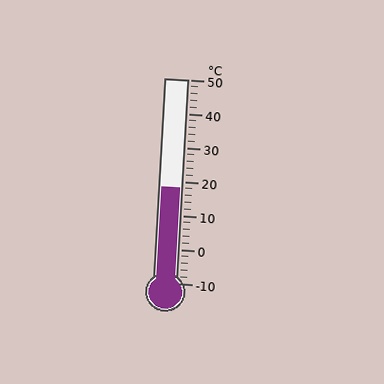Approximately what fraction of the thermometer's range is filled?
The thermometer is filled to approximately 45% of its range.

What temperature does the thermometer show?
The thermometer shows approximately 18°C.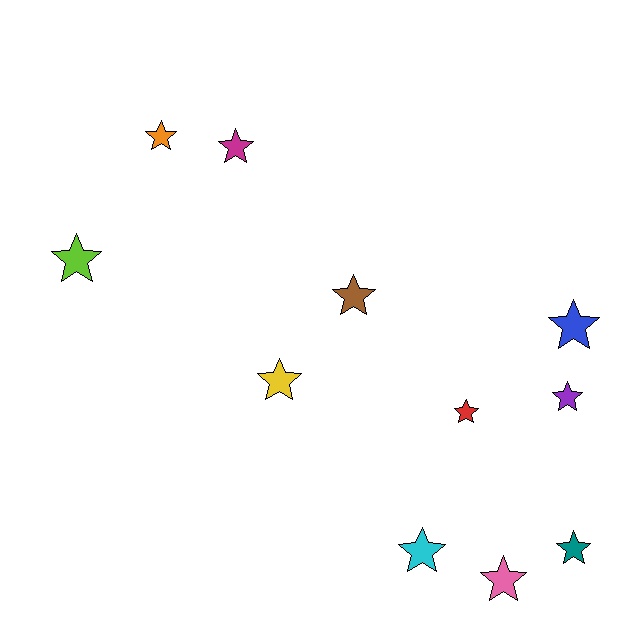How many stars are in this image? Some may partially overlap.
There are 11 stars.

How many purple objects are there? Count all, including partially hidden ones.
There is 1 purple object.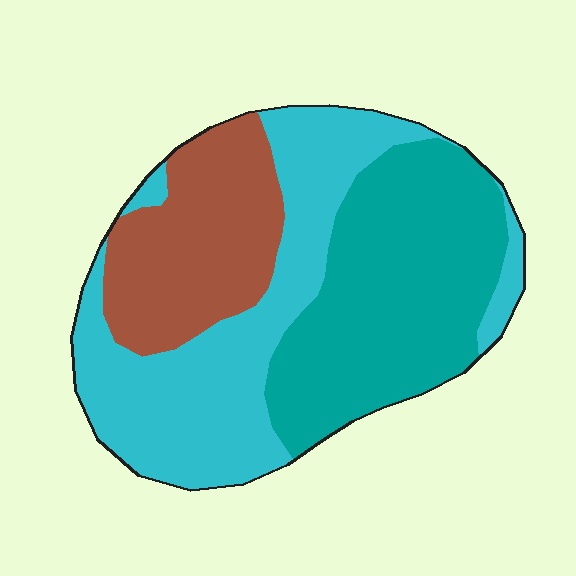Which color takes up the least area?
Brown, at roughly 25%.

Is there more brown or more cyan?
Cyan.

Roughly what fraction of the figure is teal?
Teal covers around 35% of the figure.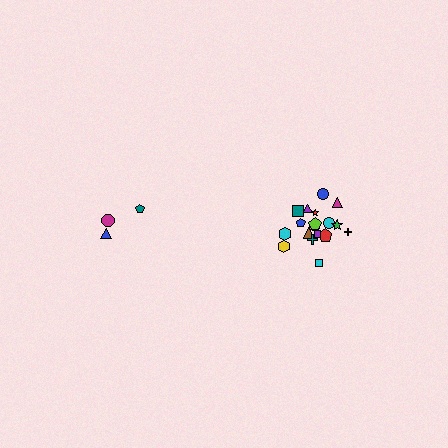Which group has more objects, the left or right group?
The right group.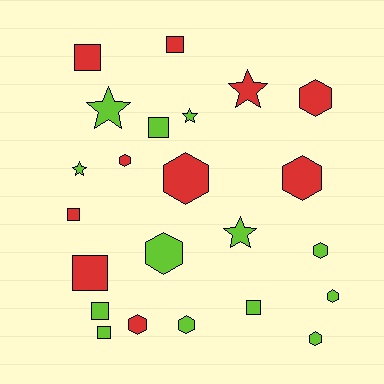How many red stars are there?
There is 1 red star.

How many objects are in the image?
There are 23 objects.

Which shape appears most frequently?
Hexagon, with 10 objects.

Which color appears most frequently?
Lime, with 13 objects.